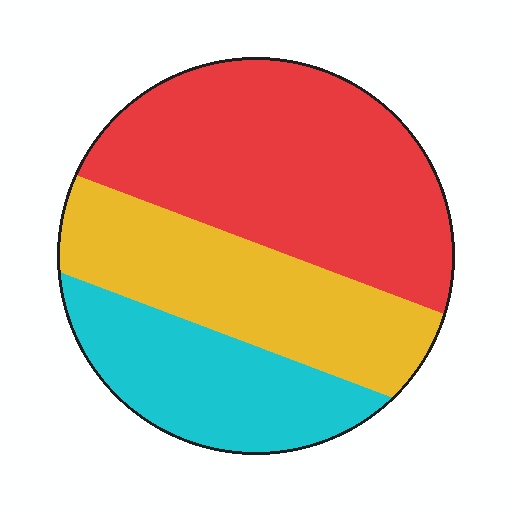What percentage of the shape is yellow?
Yellow covers around 30% of the shape.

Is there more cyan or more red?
Red.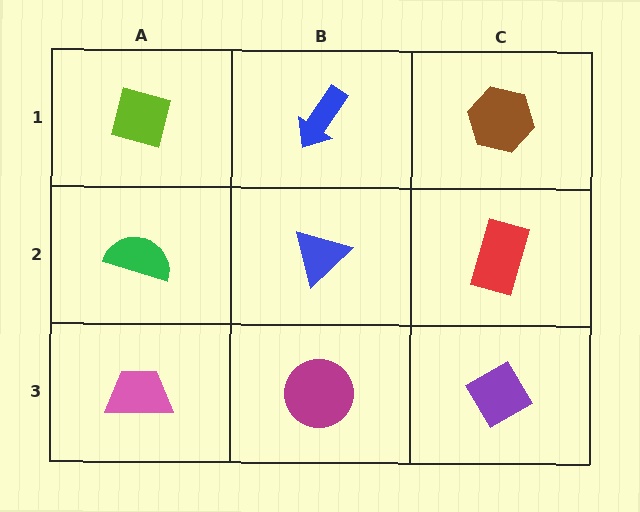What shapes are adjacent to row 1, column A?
A green semicircle (row 2, column A), a blue arrow (row 1, column B).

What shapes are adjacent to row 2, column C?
A brown hexagon (row 1, column C), a purple diamond (row 3, column C), a blue triangle (row 2, column B).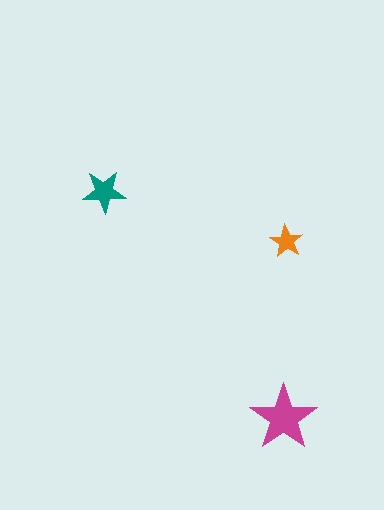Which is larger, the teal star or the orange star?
The teal one.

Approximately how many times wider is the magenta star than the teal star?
About 1.5 times wider.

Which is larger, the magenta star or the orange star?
The magenta one.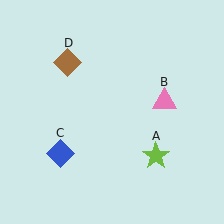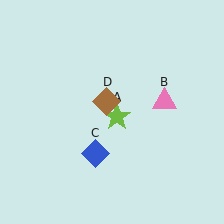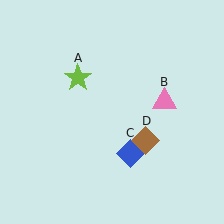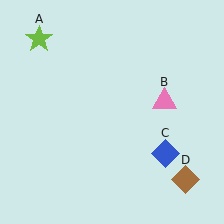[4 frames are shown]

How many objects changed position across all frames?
3 objects changed position: lime star (object A), blue diamond (object C), brown diamond (object D).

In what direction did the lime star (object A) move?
The lime star (object A) moved up and to the left.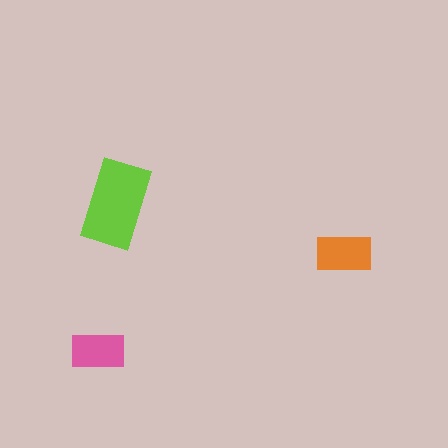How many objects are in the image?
There are 3 objects in the image.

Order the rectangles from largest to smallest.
the lime one, the orange one, the pink one.